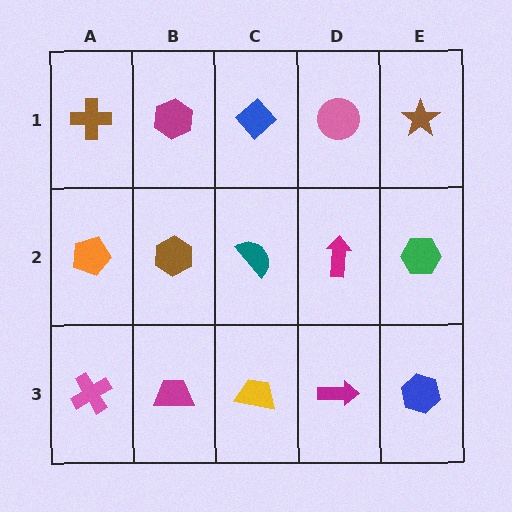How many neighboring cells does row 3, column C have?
3.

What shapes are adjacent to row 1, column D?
A magenta arrow (row 2, column D), a blue diamond (row 1, column C), a brown star (row 1, column E).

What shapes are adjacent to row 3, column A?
An orange pentagon (row 2, column A), a magenta trapezoid (row 3, column B).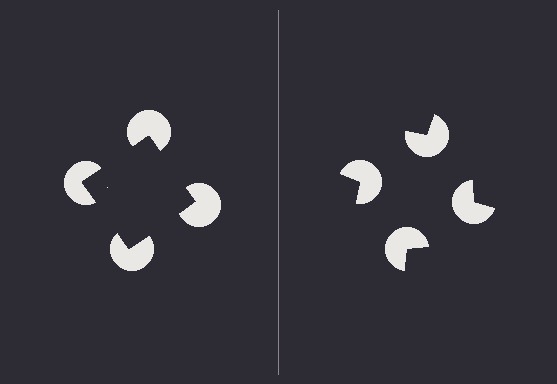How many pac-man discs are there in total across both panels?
8 — 4 on each side.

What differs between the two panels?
The pac-man discs are positioned identically on both sides; only the wedge orientations differ. On the left they align to a square; on the right they are misaligned.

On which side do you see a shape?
An illusory square appears on the left side. On the right side the wedge cuts are rotated, so no coherent shape forms.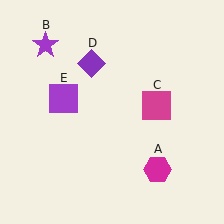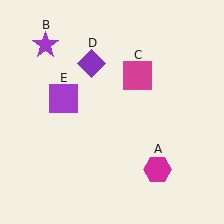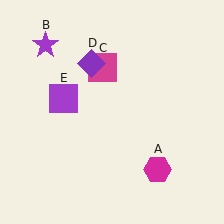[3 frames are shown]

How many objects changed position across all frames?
1 object changed position: magenta square (object C).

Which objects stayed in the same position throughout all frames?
Magenta hexagon (object A) and purple star (object B) and purple diamond (object D) and purple square (object E) remained stationary.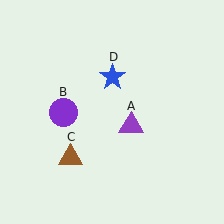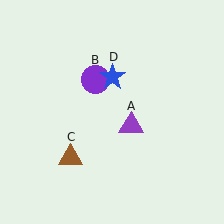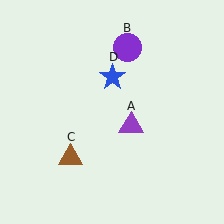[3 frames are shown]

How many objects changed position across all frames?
1 object changed position: purple circle (object B).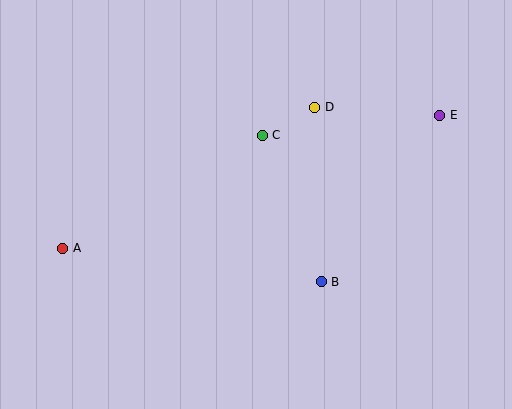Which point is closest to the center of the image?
Point C at (262, 135) is closest to the center.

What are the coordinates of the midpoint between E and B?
The midpoint between E and B is at (380, 199).